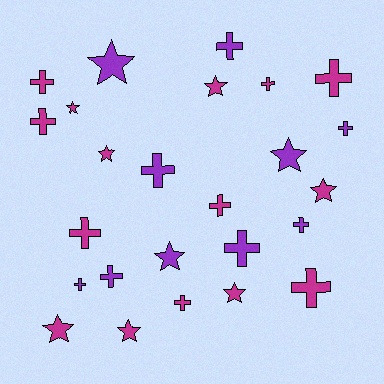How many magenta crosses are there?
There are 8 magenta crosses.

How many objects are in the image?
There are 25 objects.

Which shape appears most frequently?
Cross, with 15 objects.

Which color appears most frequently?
Magenta, with 15 objects.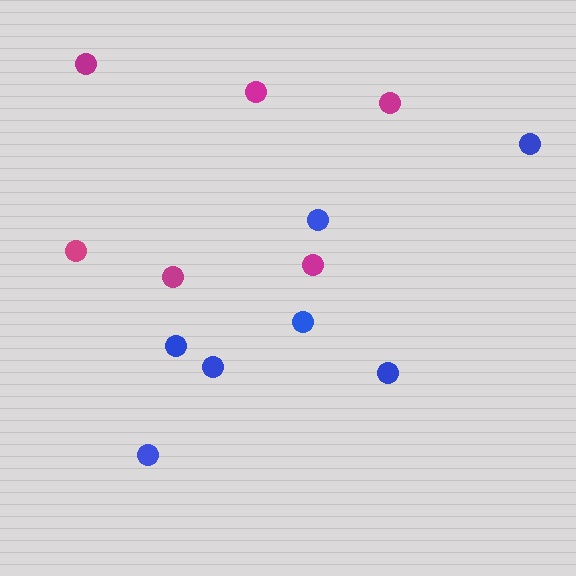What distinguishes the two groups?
There are 2 groups: one group of magenta circles (6) and one group of blue circles (7).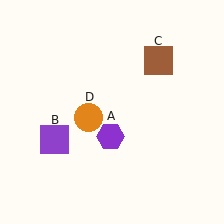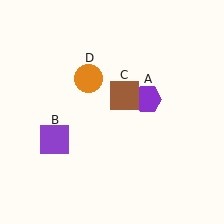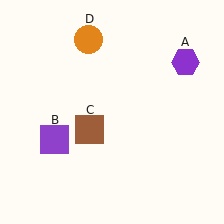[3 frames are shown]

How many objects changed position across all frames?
3 objects changed position: purple hexagon (object A), brown square (object C), orange circle (object D).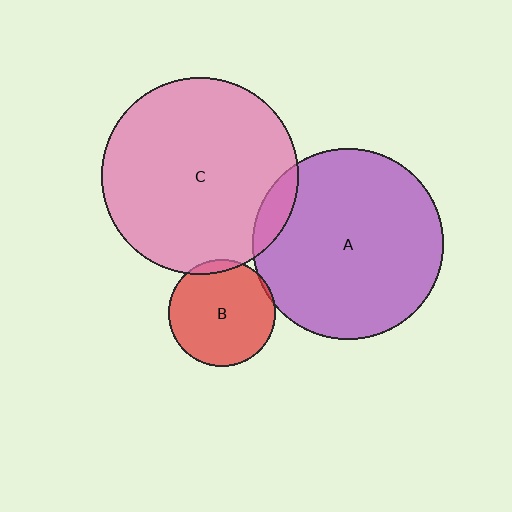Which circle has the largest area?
Circle C (pink).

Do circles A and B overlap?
Yes.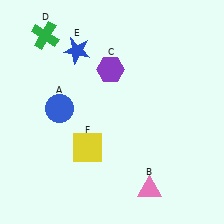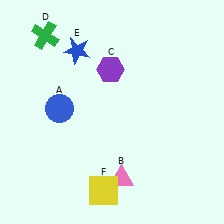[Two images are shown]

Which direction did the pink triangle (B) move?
The pink triangle (B) moved left.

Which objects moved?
The objects that moved are: the pink triangle (B), the yellow square (F).